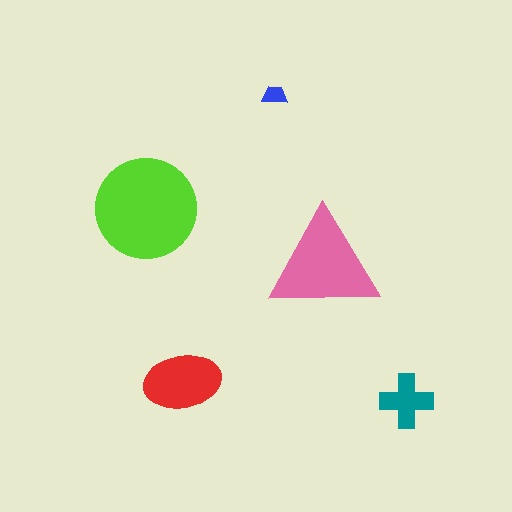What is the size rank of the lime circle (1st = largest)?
1st.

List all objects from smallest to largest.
The blue trapezoid, the teal cross, the red ellipse, the pink triangle, the lime circle.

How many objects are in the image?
There are 5 objects in the image.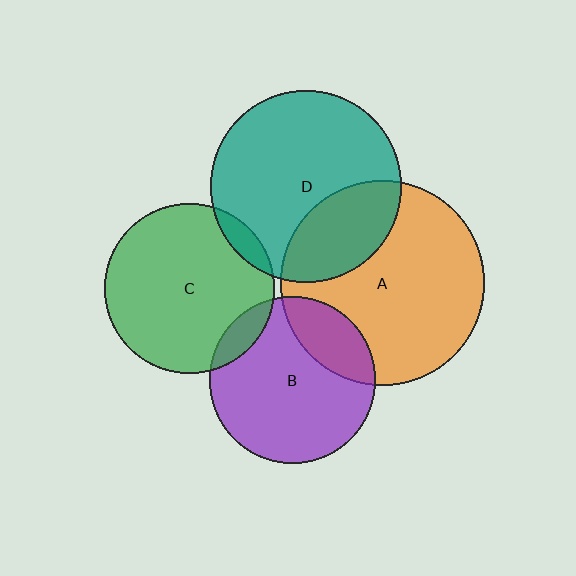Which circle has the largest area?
Circle A (orange).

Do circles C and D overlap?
Yes.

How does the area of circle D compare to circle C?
Approximately 1.3 times.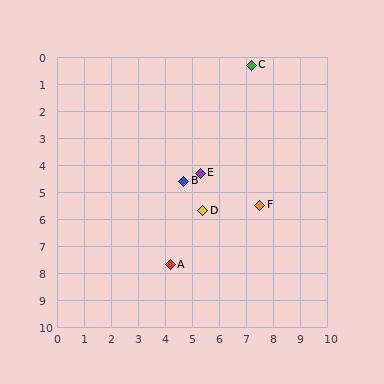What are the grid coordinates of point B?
Point B is at approximately (4.7, 4.6).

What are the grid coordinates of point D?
Point D is at approximately (5.4, 5.7).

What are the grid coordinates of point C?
Point C is at approximately (7.2, 0.3).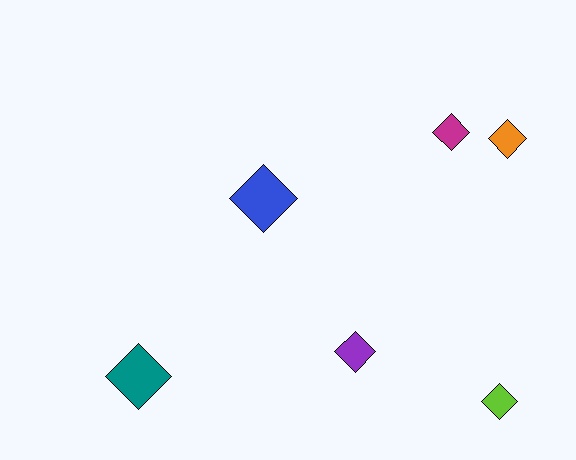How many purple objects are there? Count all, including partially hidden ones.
There is 1 purple object.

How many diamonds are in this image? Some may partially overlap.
There are 6 diamonds.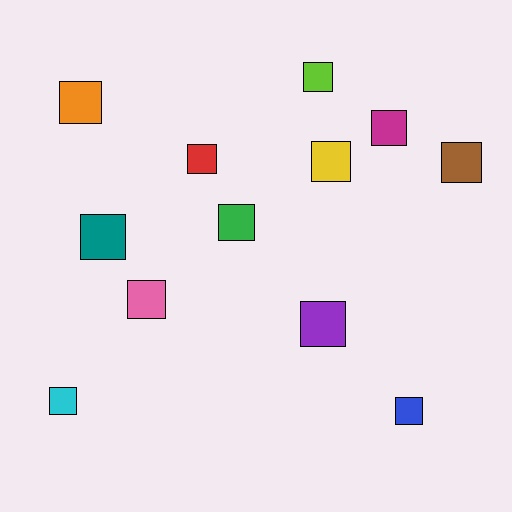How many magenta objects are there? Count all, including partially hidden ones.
There is 1 magenta object.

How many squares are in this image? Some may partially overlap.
There are 12 squares.